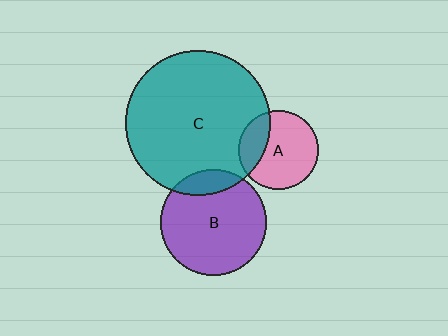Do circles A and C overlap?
Yes.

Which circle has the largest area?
Circle C (teal).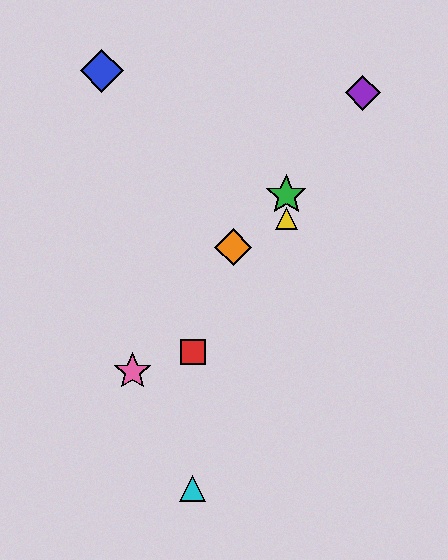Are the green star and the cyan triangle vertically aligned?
No, the green star is at x≈286 and the cyan triangle is at x≈192.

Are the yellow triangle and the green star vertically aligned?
Yes, both are at x≈286.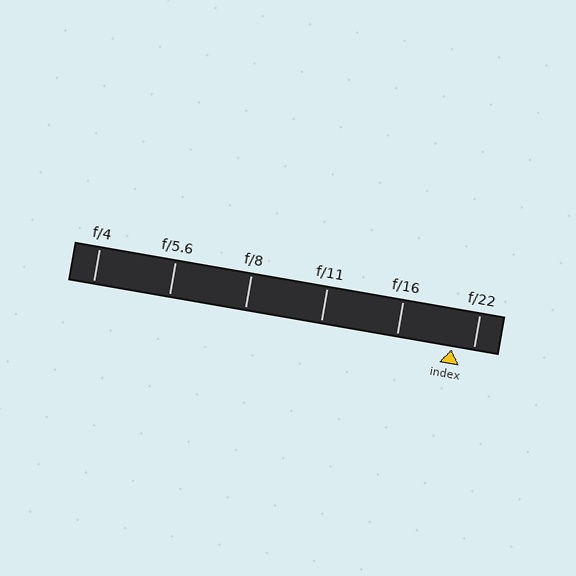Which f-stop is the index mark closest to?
The index mark is closest to f/22.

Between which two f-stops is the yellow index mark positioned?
The index mark is between f/16 and f/22.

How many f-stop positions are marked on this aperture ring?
There are 6 f-stop positions marked.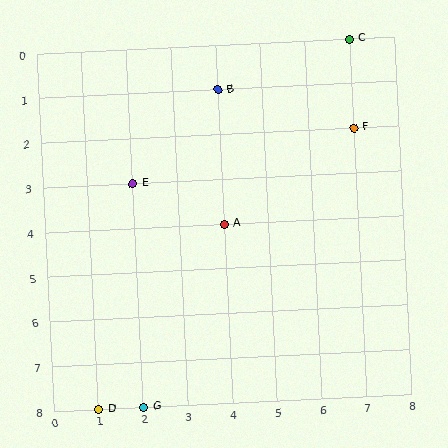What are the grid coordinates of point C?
Point C is at grid coordinates (7, 0).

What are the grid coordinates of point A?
Point A is at grid coordinates (4, 4).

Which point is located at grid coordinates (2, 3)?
Point E is at (2, 3).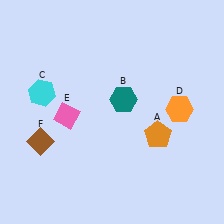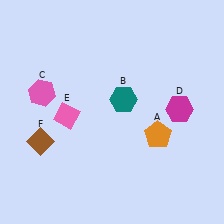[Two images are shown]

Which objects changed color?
C changed from cyan to pink. D changed from orange to magenta.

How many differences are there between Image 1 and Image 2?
There are 2 differences between the two images.